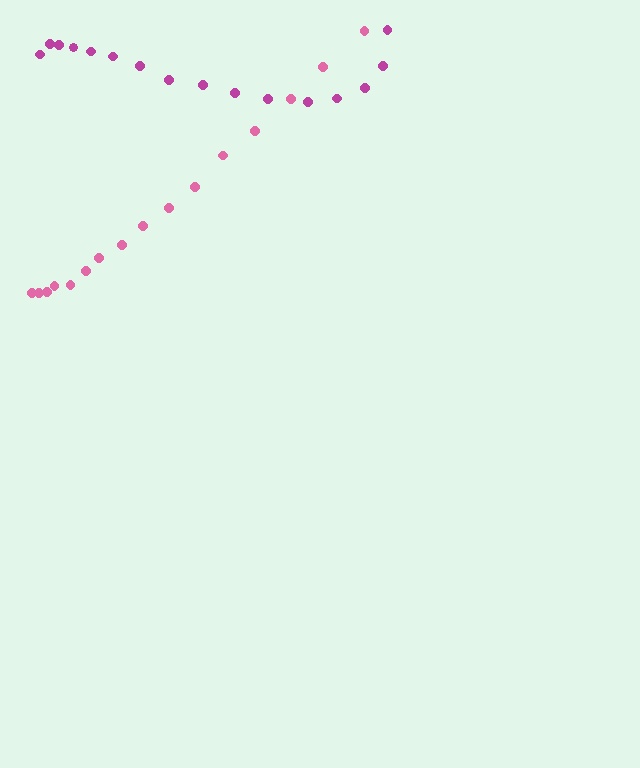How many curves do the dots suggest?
There are 2 distinct paths.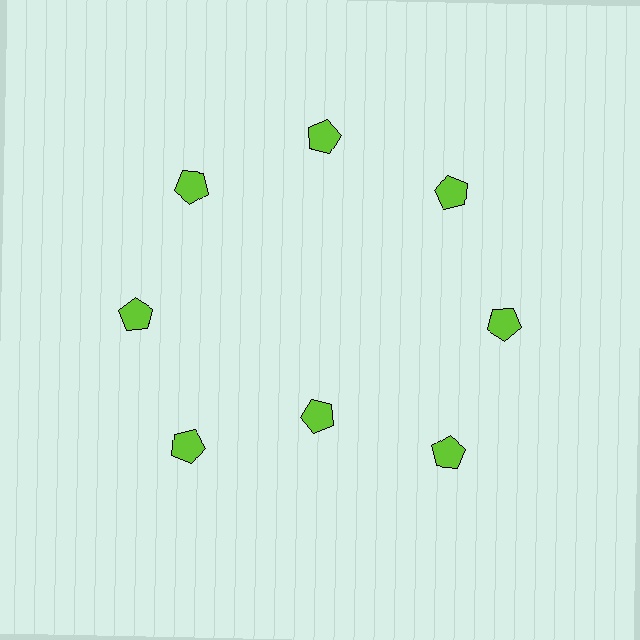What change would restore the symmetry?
The symmetry would be restored by moving it outward, back onto the ring so that all 8 pentagons sit at equal angles and equal distance from the center.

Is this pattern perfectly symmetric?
No. The 8 lime pentagons are arranged in a ring, but one element near the 6 o'clock position is pulled inward toward the center, breaking the 8-fold rotational symmetry.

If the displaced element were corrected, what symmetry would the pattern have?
It would have 8-fold rotational symmetry — the pattern would map onto itself every 45 degrees.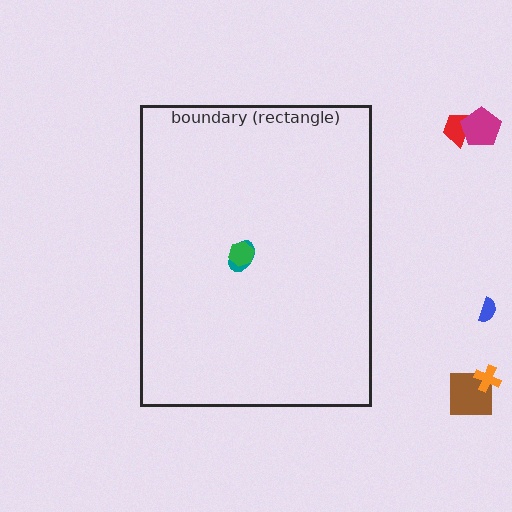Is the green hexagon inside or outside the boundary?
Inside.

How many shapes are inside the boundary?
2 inside, 5 outside.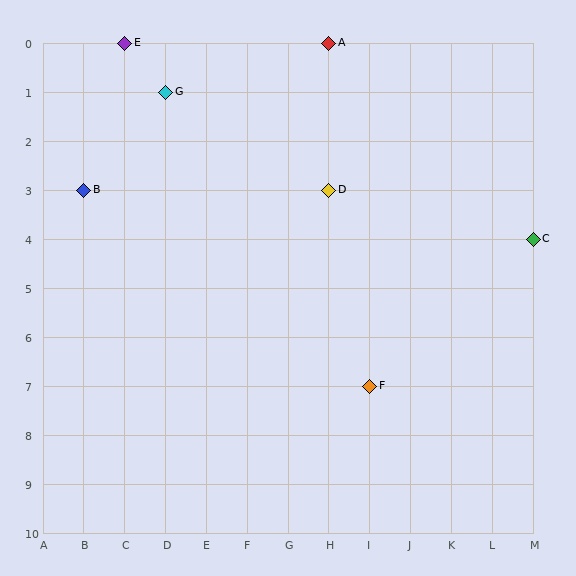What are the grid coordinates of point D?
Point D is at grid coordinates (H, 3).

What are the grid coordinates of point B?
Point B is at grid coordinates (B, 3).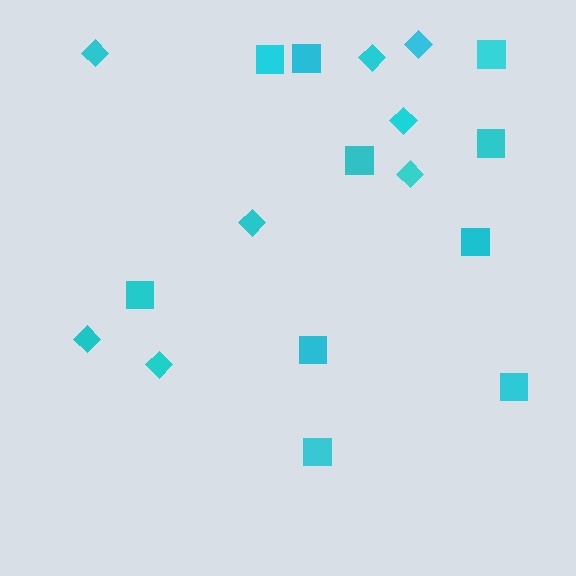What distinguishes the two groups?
There are 2 groups: one group of diamonds (8) and one group of squares (10).